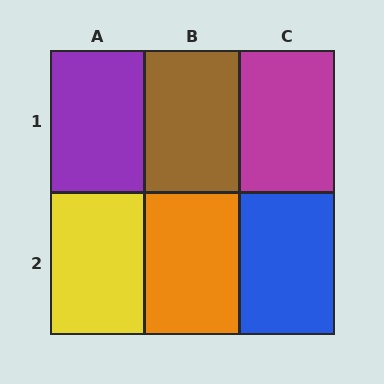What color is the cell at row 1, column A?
Purple.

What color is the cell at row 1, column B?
Brown.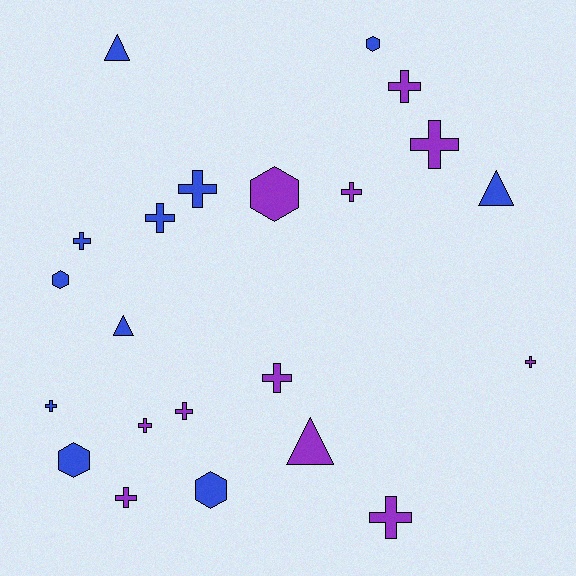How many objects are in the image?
There are 22 objects.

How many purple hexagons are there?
There is 1 purple hexagon.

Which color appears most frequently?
Blue, with 11 objects.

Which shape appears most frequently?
Cross, with 13 objects.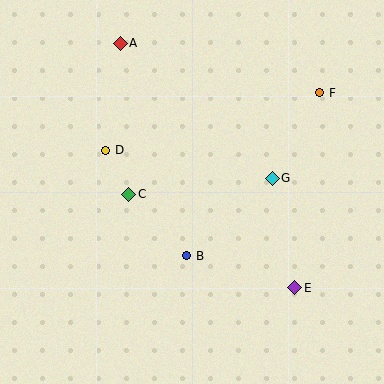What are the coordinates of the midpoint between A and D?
The midpoint between A and D is at (113, 97).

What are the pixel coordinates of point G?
Point G is at (272, 178).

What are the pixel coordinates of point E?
Point E is at (295, 288).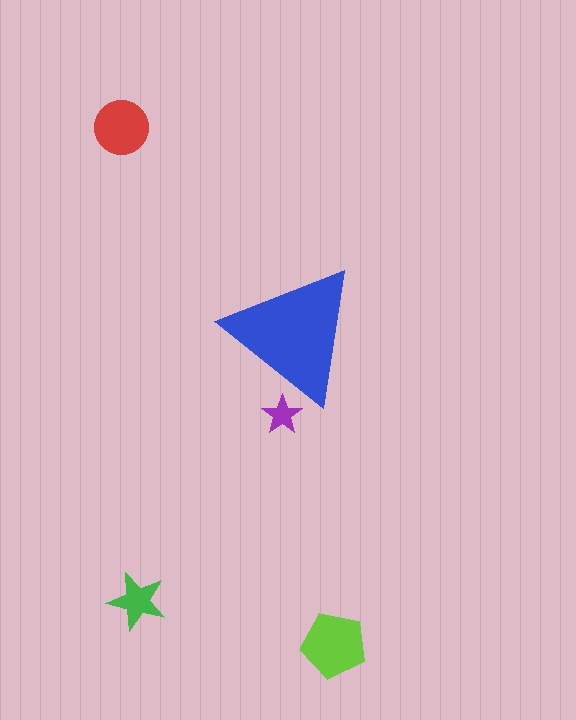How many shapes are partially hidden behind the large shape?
1 shape is partially hidden.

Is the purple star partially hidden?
Yes, the purple star is partially hidden behind the blue triangle.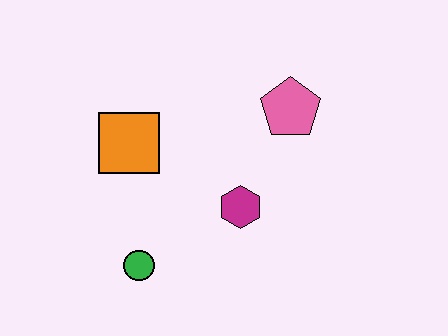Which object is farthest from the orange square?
The pink pentagon is farthest from the orange square.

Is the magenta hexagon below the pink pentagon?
Yes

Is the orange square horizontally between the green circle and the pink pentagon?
No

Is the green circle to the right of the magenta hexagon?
No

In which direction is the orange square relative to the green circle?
The orange square is above the green circle.